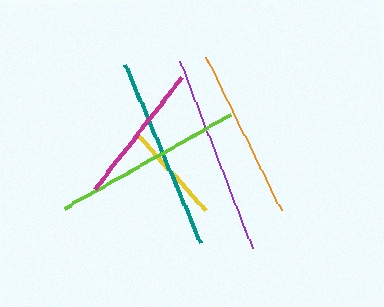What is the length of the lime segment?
The lime segment is approximately 191 pixels long.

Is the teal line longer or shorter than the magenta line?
The teal line is longer than the magenta line.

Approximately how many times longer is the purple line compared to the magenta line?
The purple line is approximately 1.4 times the length of the magenta line.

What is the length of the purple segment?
The purple segment is approximately 201 pixels long.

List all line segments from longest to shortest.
From longest to shortest: purple, teal, lime, orange, magenta, yellow.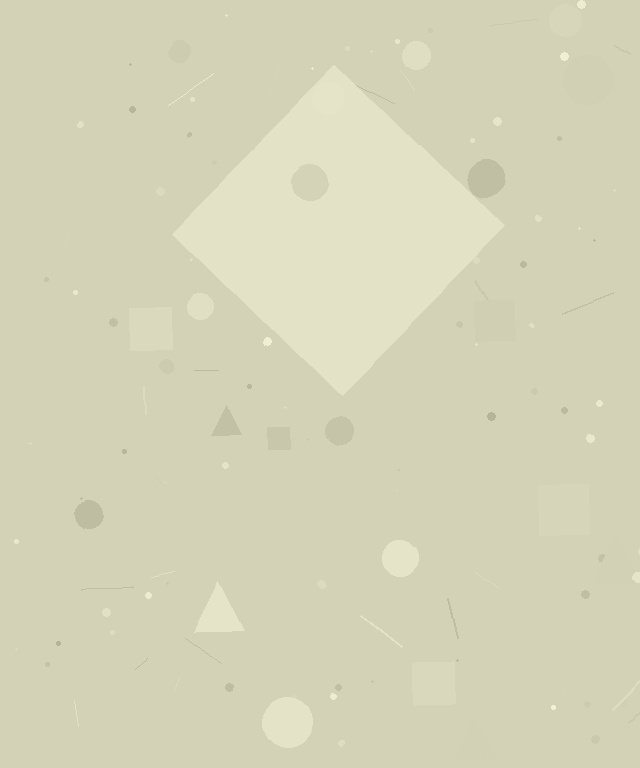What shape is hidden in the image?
A diamond is hidden in the image.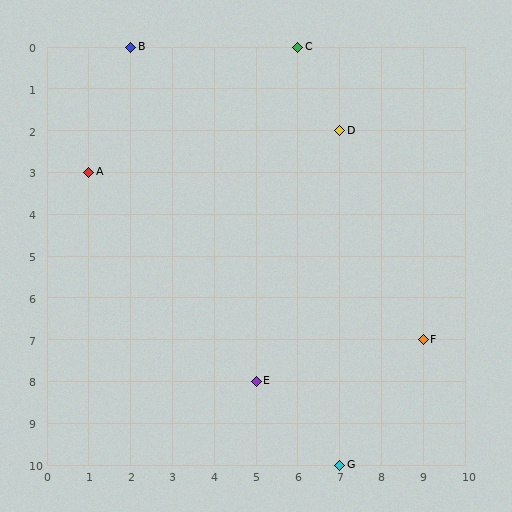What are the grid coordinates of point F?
Point F is at grid coordinates (9, 7).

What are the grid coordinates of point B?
Point B is at grid coordinates (2, 0).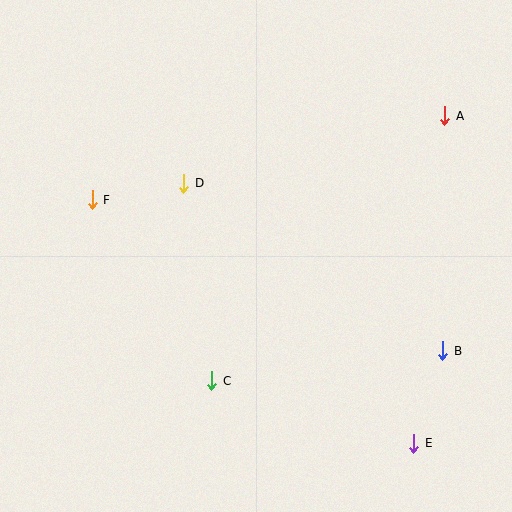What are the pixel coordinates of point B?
Point B is at (443, 351).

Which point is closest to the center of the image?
Point D at (184, 183) is closest to the center.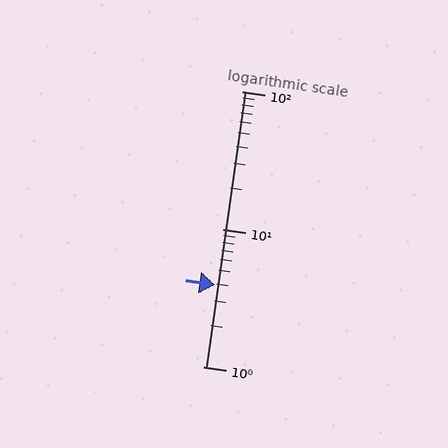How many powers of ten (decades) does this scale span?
The scale spans 2 decades, from 1 to 100.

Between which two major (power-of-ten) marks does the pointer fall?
The pointer is between 1 and 10.